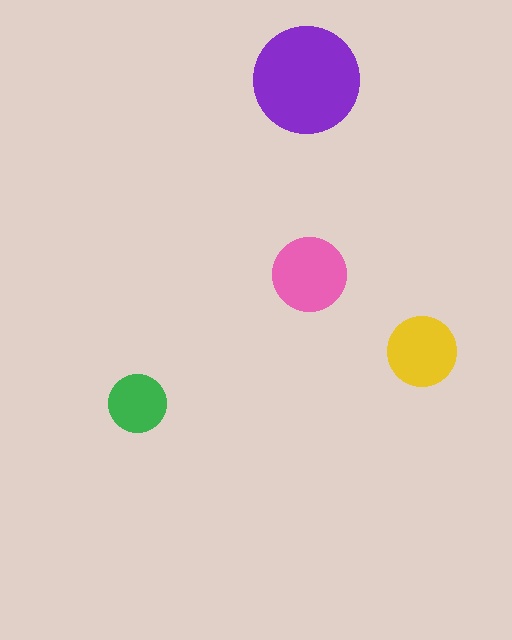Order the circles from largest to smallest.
the purple one, the pink one, the yellow one, the green one.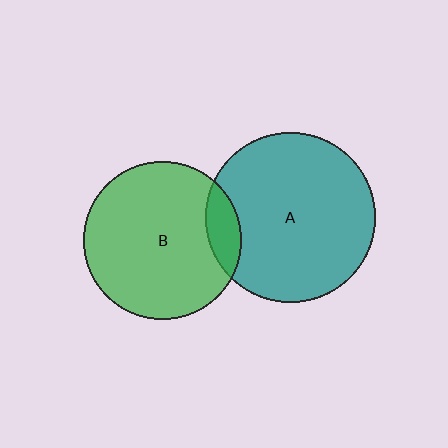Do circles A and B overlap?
Yes.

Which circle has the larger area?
Circle A (teal).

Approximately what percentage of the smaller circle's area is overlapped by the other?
Approximately 10%.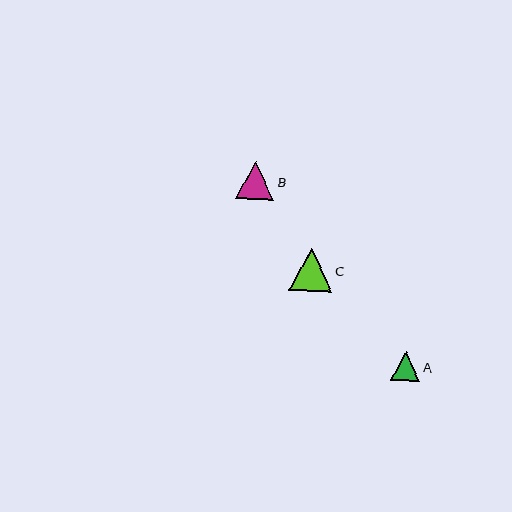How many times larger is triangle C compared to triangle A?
Triangle C is approximately 1.5 times the size of triangle A.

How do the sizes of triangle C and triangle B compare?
Triangle C and triangle B are approximately the same size.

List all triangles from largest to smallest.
From largest to smallest: C, B, A.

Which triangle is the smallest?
Triangle A is the smallest with a size of approximately 29 pixels.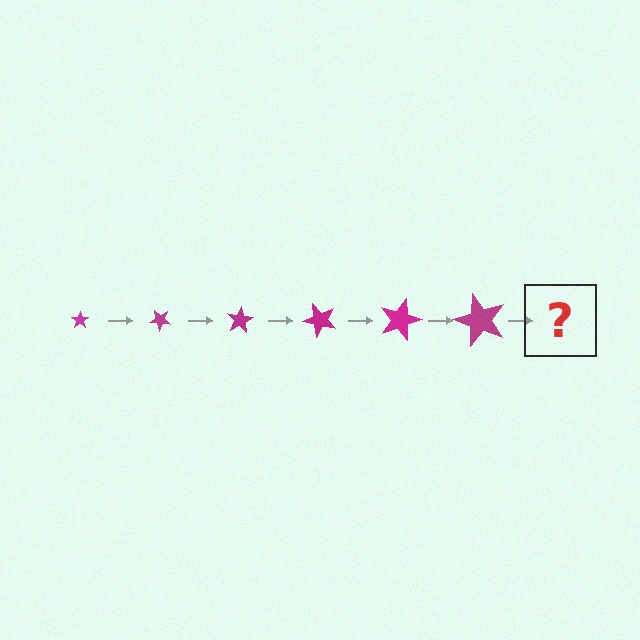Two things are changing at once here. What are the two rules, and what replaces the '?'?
The two rules are that the star grows larger each step and it rotates 40 degrees each step. The '?' should be a star, larger than the previous one and rotated 240 degrees from the start.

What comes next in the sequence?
The next element should be a star, larger than the previous one and rotated 240 degrees from the start.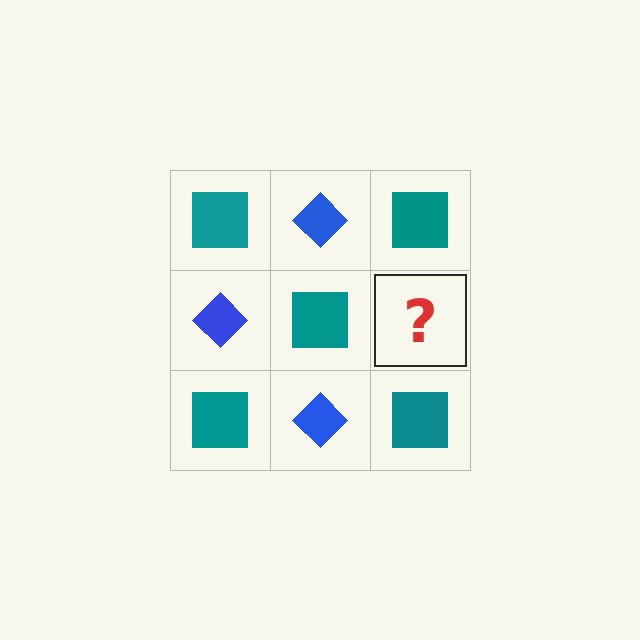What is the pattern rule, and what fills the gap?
The rule is that it alternates teal square and blue diamond in a checkerboard pattern. The gap should be filled with a blue diamond.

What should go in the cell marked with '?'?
The missing cell should contain a blue diamond.